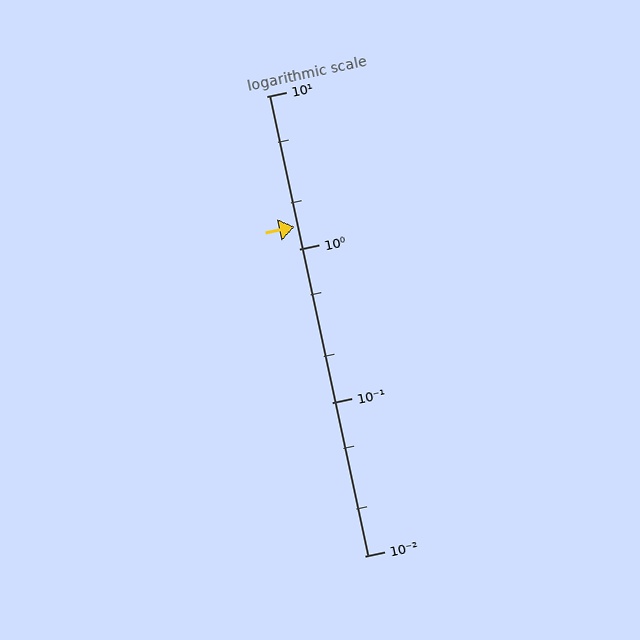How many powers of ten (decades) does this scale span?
The scale spans 3 decades, from 0.01 to 10.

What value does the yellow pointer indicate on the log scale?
The pointer indicates approximately 1.4.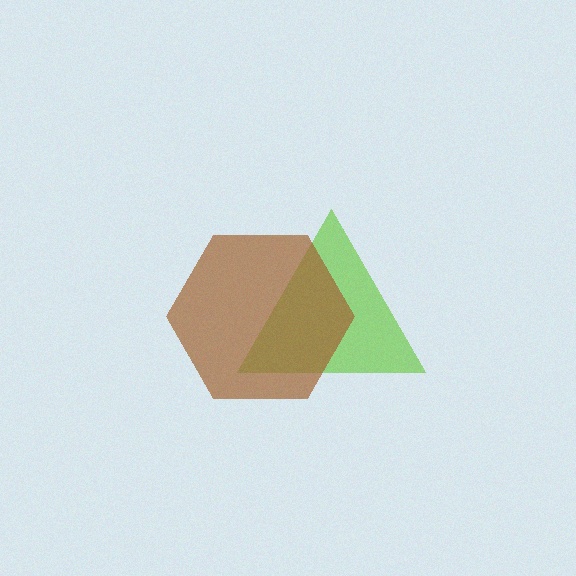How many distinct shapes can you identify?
There are 2 distinct shapes: a lime triangle, a brown hexagon.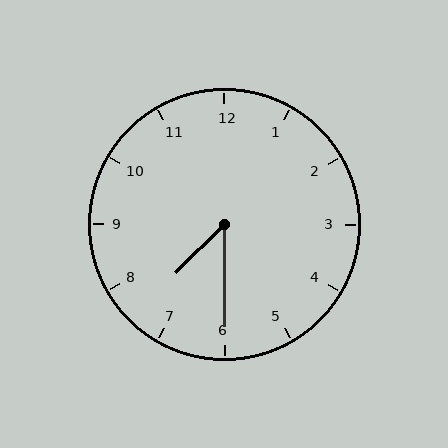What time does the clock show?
7:30.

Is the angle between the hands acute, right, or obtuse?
It is acute.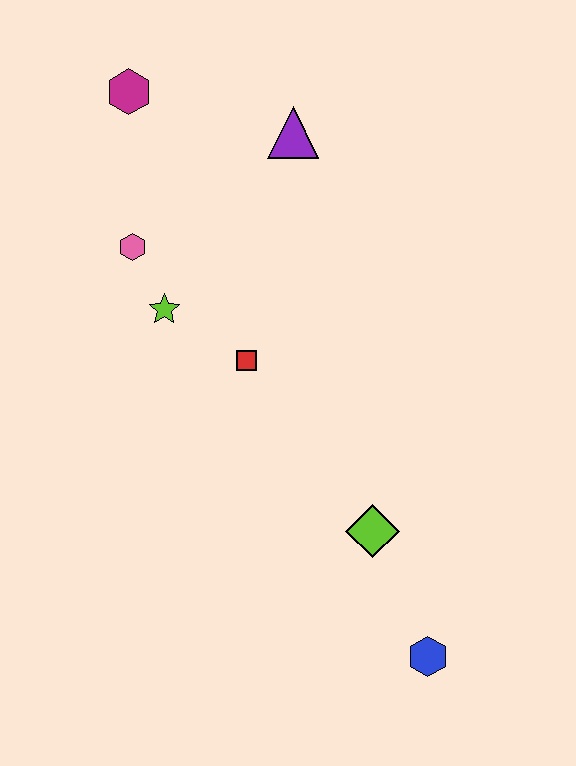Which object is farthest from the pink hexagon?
The blue hexagon is farthest from the pink hexagon.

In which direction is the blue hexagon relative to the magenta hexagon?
The blue hexagon is below the magenta hexagon.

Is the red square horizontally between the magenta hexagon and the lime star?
No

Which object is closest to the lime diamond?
The blue hexagon is closest to the lime diamond.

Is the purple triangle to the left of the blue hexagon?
Yes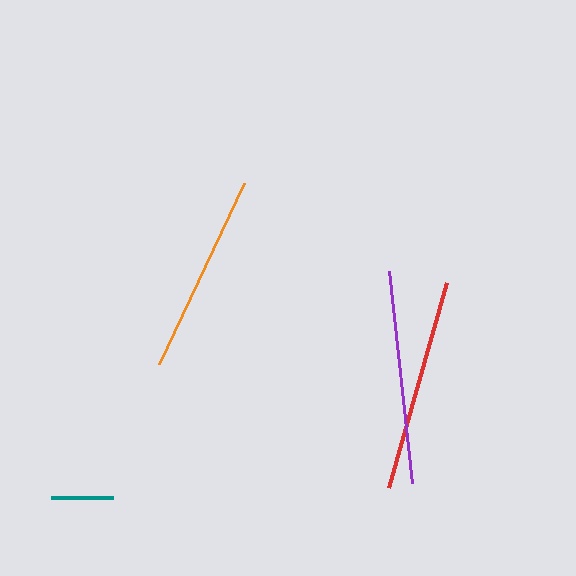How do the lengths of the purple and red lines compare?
The purple and red lines are approximately the same length.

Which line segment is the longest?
The purple line is the longest at approximately 214 pixels.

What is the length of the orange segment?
The orange segment is approximately 200 pixels long.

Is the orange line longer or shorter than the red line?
The red line is longer than the orange line.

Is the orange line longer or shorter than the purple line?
The purple line is longer than the orange line.